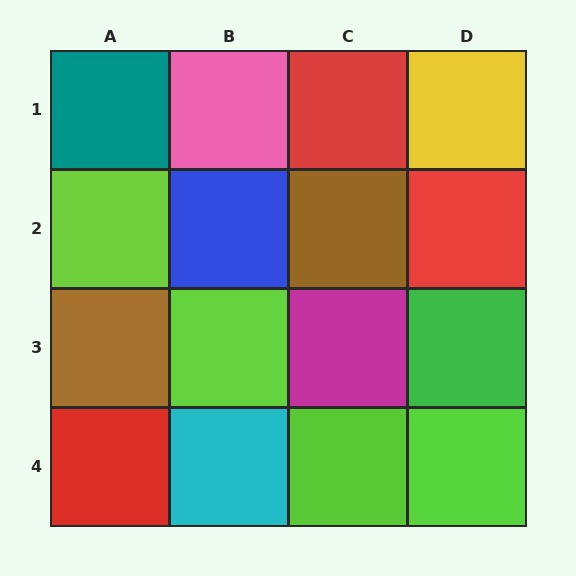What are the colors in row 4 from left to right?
Red, cyan, lime, lime.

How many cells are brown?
2 cells are brown.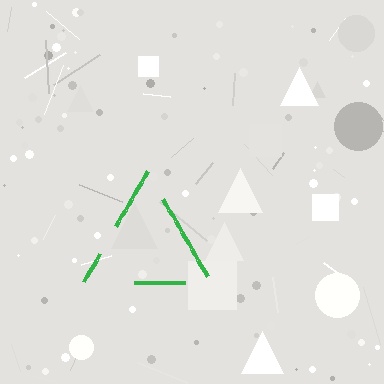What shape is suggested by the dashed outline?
The dashed outline suggests a triangle.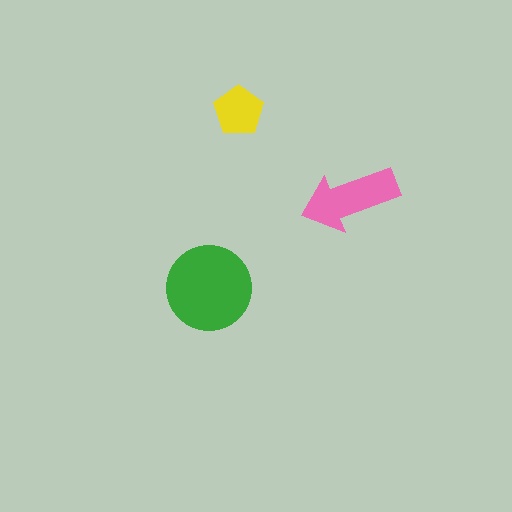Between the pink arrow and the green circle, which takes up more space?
The green circle.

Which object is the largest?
The green circle.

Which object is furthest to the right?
The pink arrow is rightmost.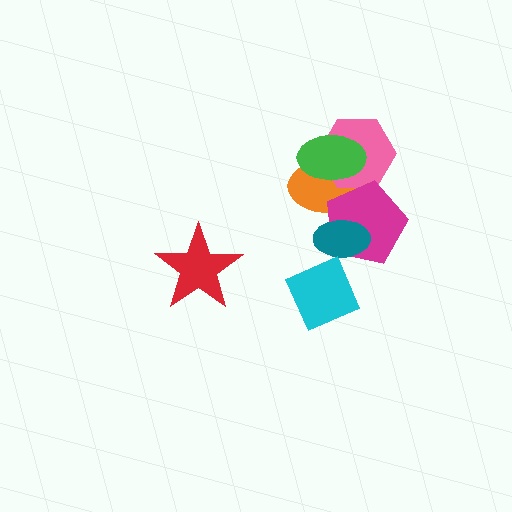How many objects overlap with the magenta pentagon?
3 objects overlap with the magenta pentagon.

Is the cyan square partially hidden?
No, no other shape covers it.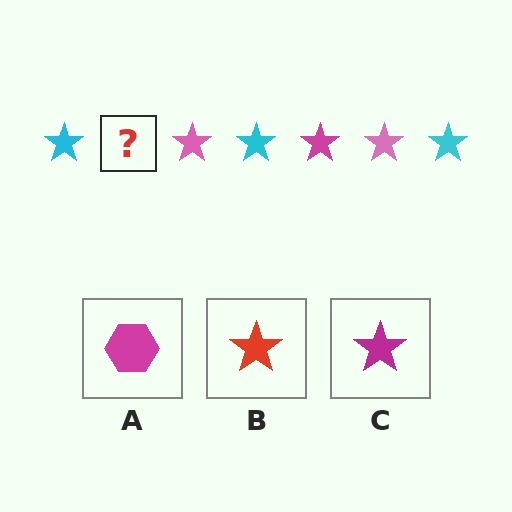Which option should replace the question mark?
Option C.